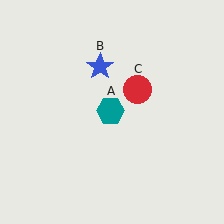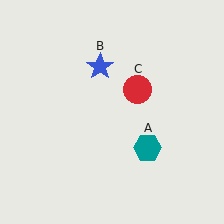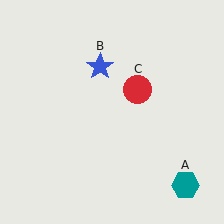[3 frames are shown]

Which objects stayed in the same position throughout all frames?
Blue star (object B) and red circle (object C) remained stationary.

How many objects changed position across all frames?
1 object changed position: teal hexagon (object A).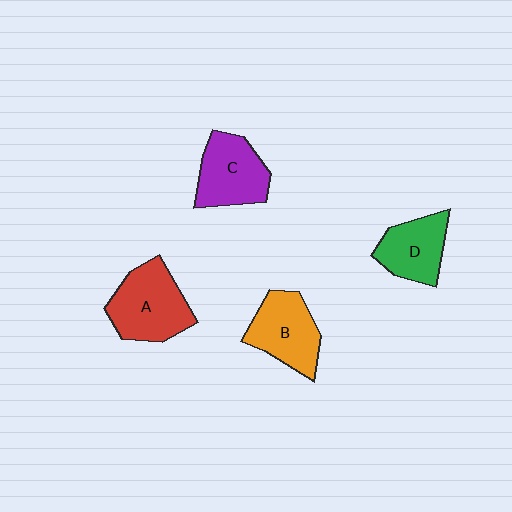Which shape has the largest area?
Shape A (red).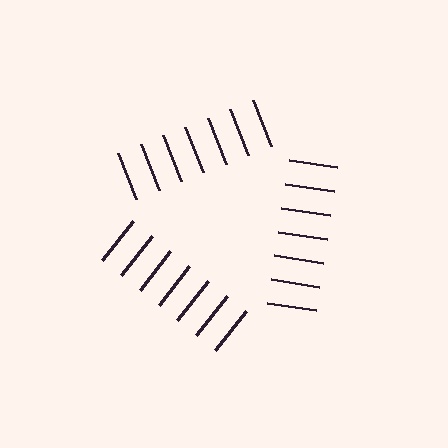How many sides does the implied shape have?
3 sides — the line-ends trace a triangle.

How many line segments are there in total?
21 — 7 along each of the 3 edges.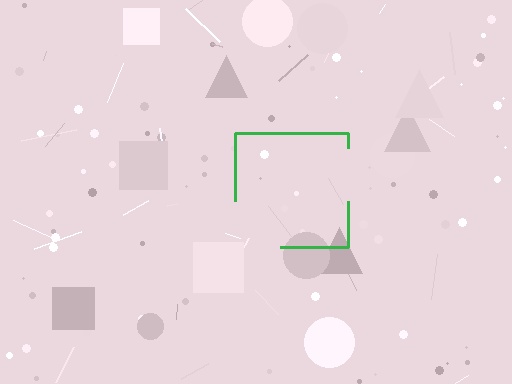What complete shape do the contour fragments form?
The contour fragments form a square.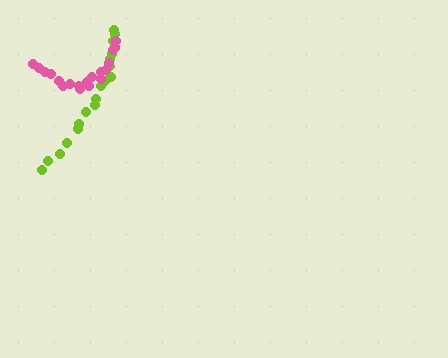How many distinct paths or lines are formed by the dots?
There are 2 distinct paths.